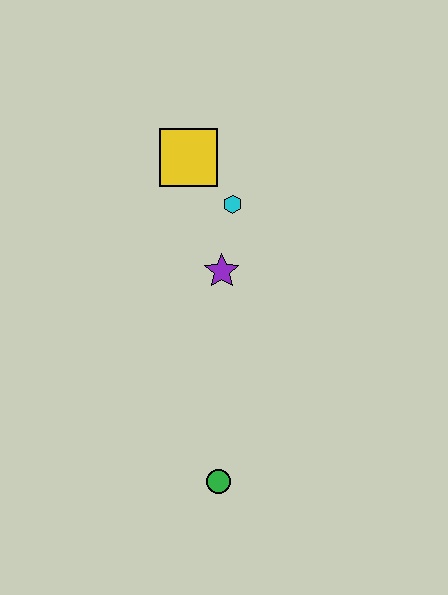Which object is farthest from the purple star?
The green circle is farthest from the purple star.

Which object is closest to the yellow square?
The cyan hexagon is closest to the yellow square.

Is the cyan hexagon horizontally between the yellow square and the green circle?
No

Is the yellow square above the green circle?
Yes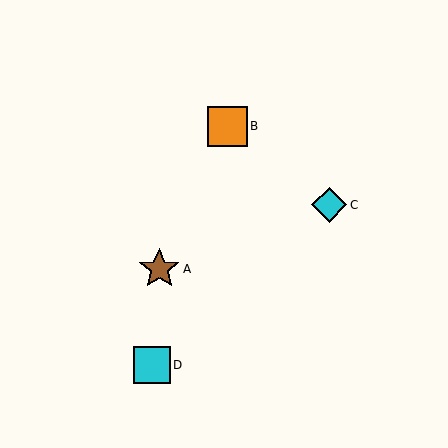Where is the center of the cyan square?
The center of the cyan square is at (152, 365).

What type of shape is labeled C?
Shape C is a cyan diamond.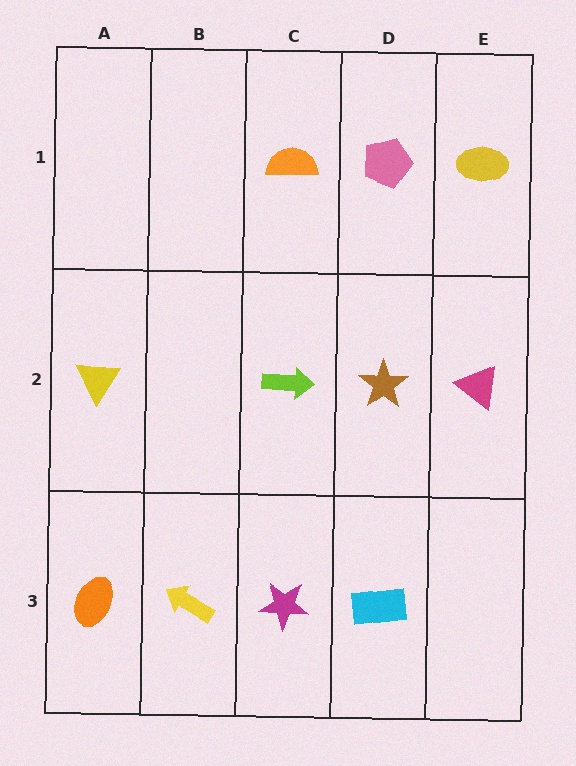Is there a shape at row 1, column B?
No, that cell is empty.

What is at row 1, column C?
An orange semicircle.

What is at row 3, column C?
A magenta star.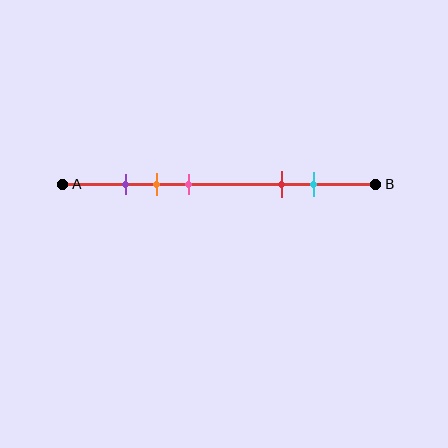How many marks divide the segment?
There are 5 marks dividing the segment.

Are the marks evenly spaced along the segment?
No, the marks are not evenly spaced.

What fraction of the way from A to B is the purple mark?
The purple mark is approximately 20% (0.2) of the way from A to B.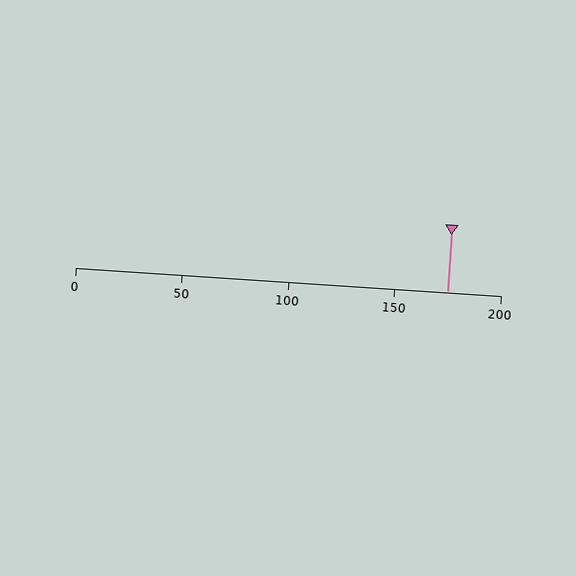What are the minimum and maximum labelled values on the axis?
The axis runs from 0 to 200.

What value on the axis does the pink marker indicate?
The marker indicates approximately 175.